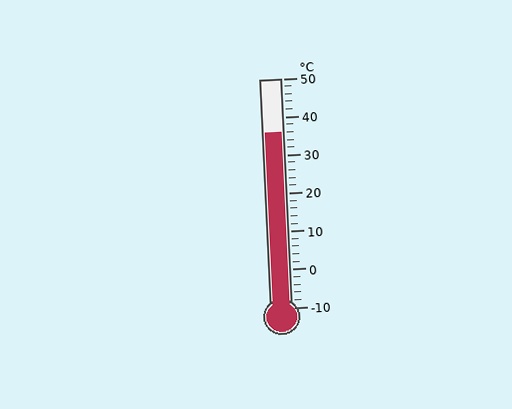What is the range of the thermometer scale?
The thermometer scale ranges from -10°C to 50°C.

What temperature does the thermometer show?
The thermometer shows approximately 36°C.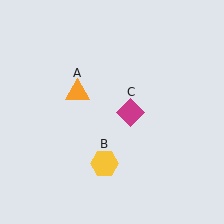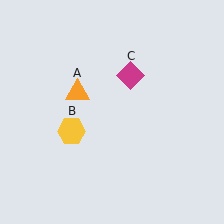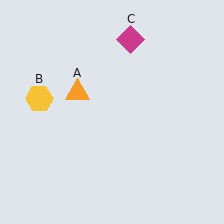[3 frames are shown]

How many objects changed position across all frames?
2 objects changed position: yellow hexagon (object B), magenta diamond (object C).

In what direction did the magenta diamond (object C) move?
The magenta diamond (object C) moved up.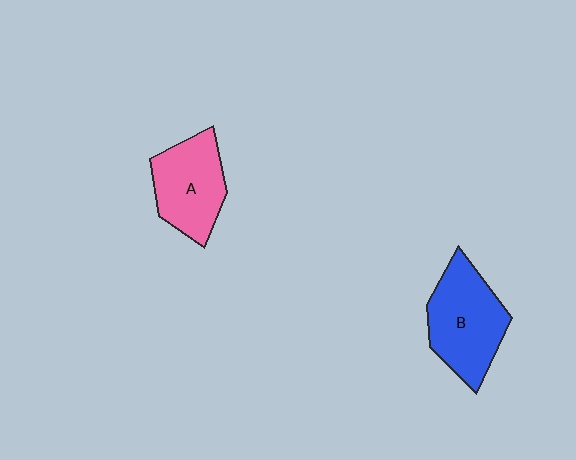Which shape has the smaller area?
Shape A (pink).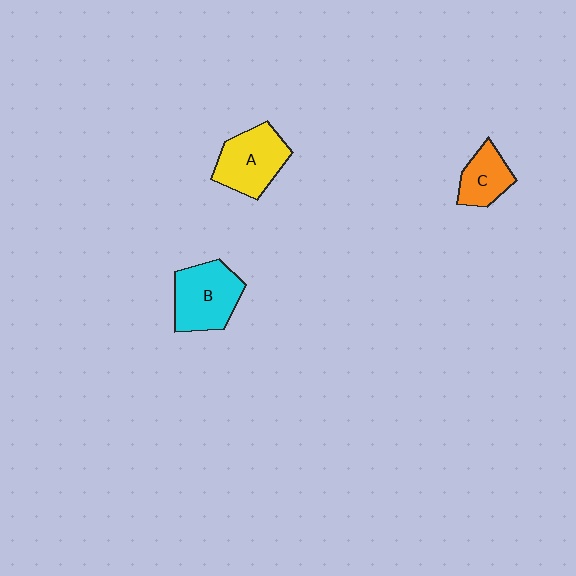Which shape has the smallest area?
Shape C (orange).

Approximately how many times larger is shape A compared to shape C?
Approximately 1.5 times.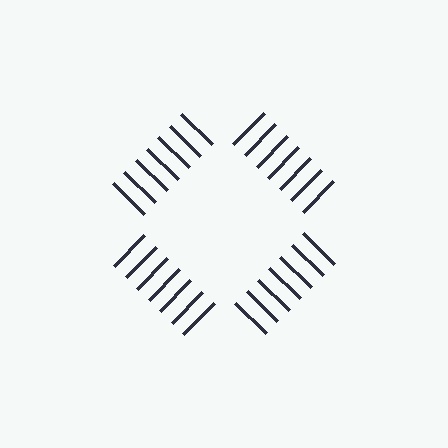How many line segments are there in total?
28 — 7 along each of the 4 edges.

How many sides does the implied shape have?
4 sides — the line-ends trace a square.